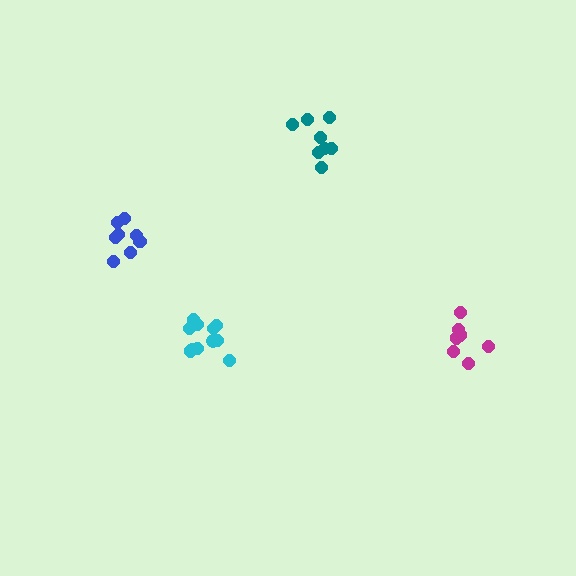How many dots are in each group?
Group 1: 7 dots, Group 2: 8 dots, Group 3: 8 dots, Group 4: 11 dots (34 total).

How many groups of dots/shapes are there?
There are 4 groups.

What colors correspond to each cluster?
The clusters are colored: magenta, teal, blue, cyan.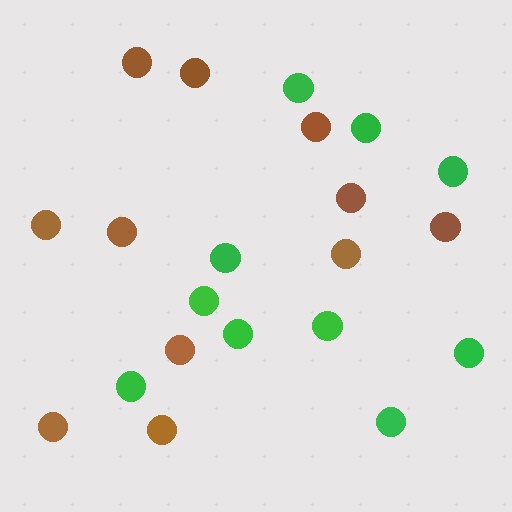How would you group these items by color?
There are 2 groups: one group of green circles (10) and one group of brown circles (11).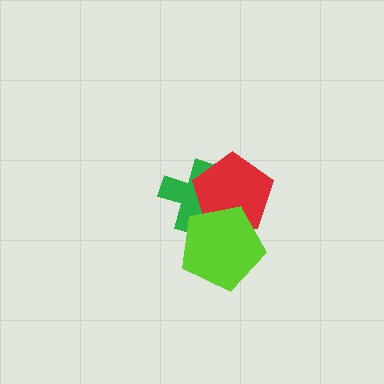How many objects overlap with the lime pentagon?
2 objects overlap with the lime pentagon.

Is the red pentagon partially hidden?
Yes, it is partially covered by another shape.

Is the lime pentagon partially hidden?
No, no other shape covers it.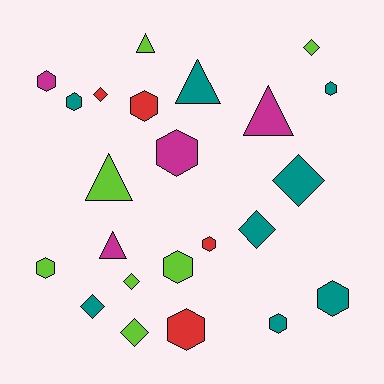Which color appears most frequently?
Teal, with 8 objects.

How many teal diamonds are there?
There are 3 teal diamonds.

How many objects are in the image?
There are 23 objects.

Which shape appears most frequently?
Hexagon, with 11 objects.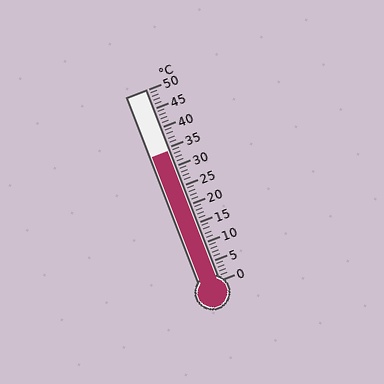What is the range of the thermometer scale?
The thermometer scale ranges from 0°C to 50°C.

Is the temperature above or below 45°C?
The temperature is below 45°C.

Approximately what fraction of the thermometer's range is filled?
The thermometer is filled to approximately 70% of its range.